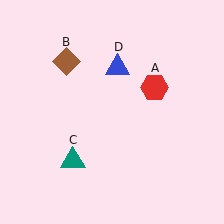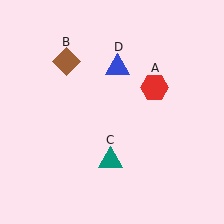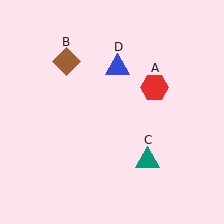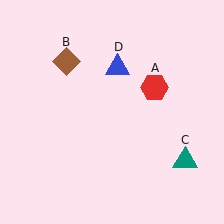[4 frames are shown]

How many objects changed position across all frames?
1 object changed position: teal triangle (object C).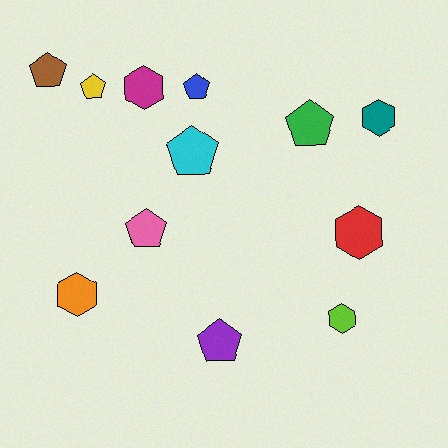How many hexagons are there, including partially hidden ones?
There are 5 hexagons.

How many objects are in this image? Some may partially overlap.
There are 12 objects.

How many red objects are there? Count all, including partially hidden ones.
There is 1 red object.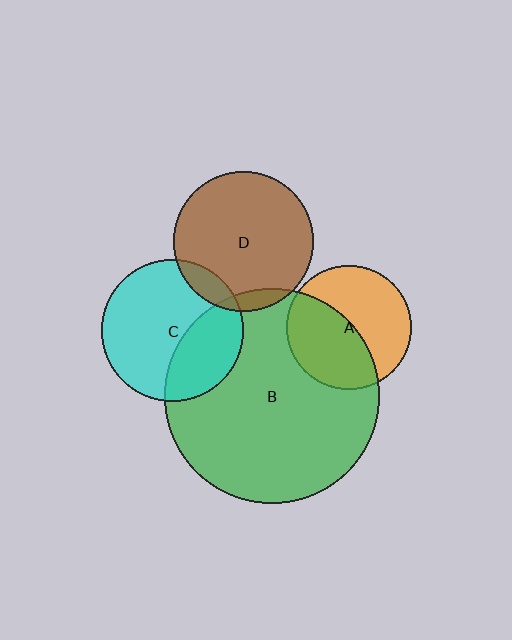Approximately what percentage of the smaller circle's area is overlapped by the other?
Approximately 50%.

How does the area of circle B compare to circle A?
Approximately 3.0 times.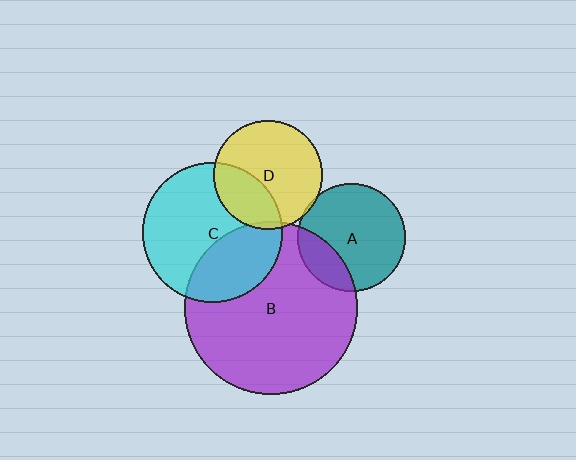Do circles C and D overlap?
Yes.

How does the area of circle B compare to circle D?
Approximately 2.5 times.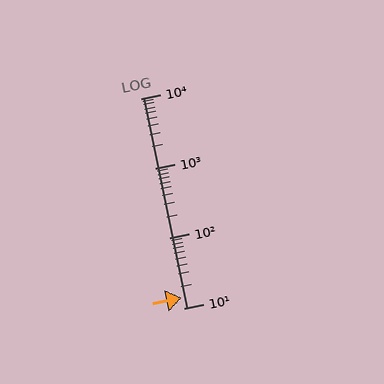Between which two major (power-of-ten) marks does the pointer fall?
The pointer is between 10 and 100.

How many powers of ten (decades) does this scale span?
The scale spans 3 decades, from 10 to 10000.